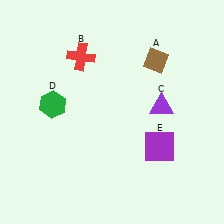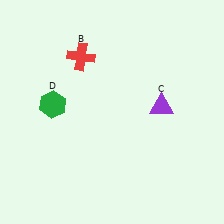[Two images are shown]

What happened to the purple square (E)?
The purple square (E) was removed in Image 2. It was in the bottom-right area of Image 1.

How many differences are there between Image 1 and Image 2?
There are 2 differences between the two images.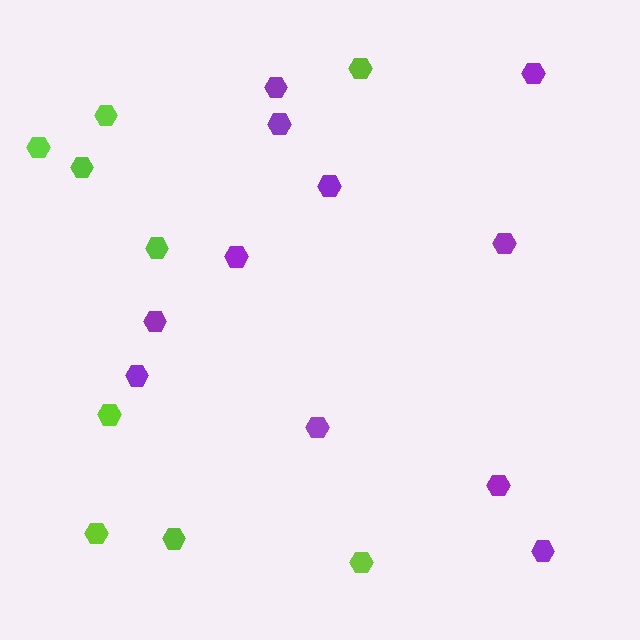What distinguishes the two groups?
There are 2 groups: one group of lime hexagons (9) and one group of purple hexagons (11).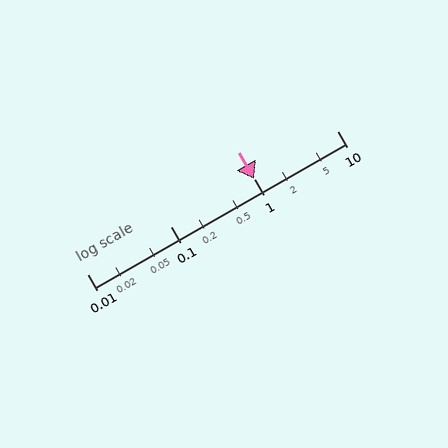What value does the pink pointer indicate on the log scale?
The pointer indicates approximately 1.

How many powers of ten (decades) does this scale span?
The scale spans 3 decades, from 0.01 to 10.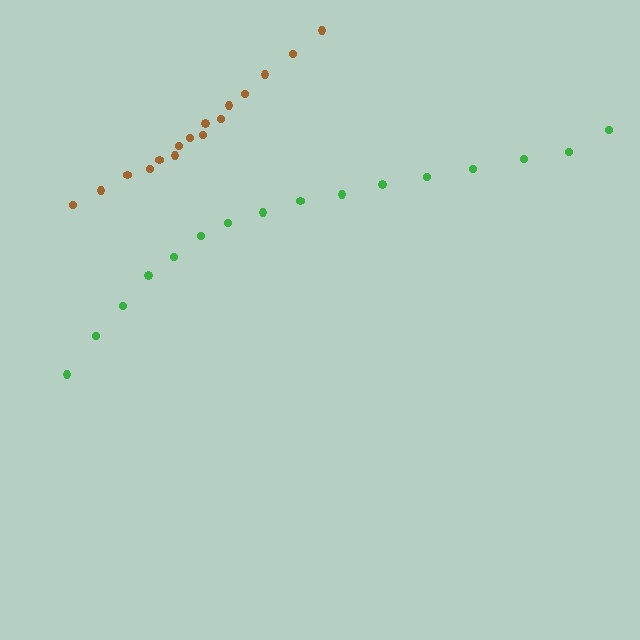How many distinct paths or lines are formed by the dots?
There are 2 distinct paths.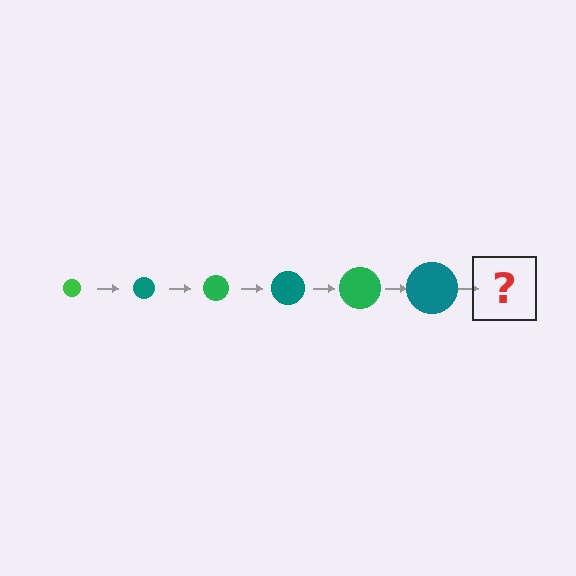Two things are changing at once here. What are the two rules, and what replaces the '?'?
The two rules are that the circle grows larger each step and the color cycles through green and teal. The '?' should be a green circle, larger than the previous one.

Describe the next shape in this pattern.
It should be a green circle, larger than the previous one.